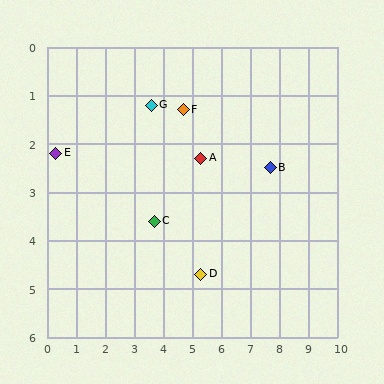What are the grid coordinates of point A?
Point A is at approximately (5.3, 2.3).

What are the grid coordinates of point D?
Point D is at approximately (5.3, 4.7).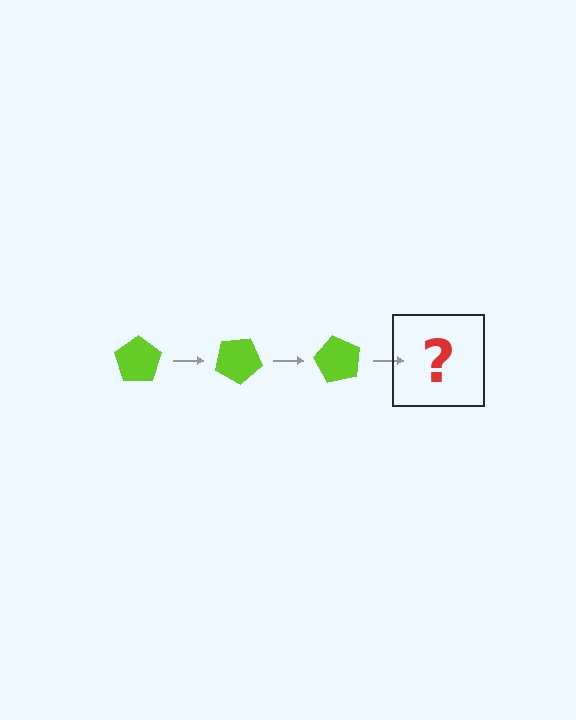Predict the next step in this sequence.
The next step is a lime pentagon rotated 90 degrees.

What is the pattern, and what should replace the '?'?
The pattern is that the pentagon rotates 30 degrees each step. The '?' should be a lime pentagon rotated 90 degrees.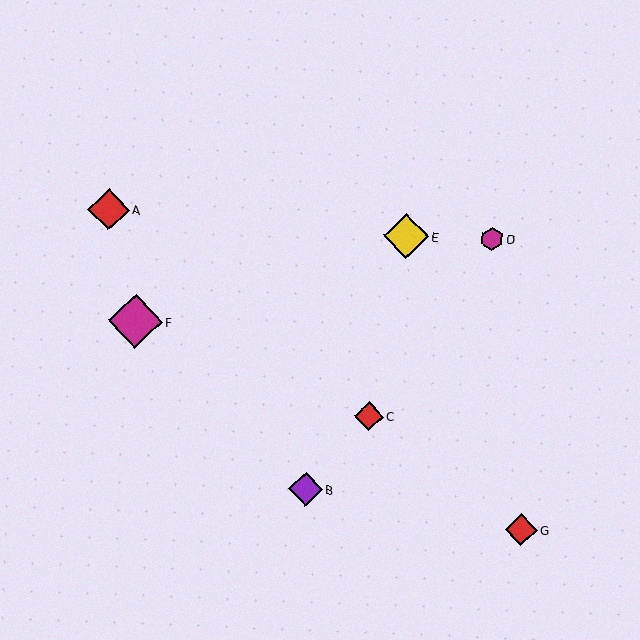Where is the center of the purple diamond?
The center of the purple diamond is at (305, 489).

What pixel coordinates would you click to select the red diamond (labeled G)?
Click at (521, 530) to select the red diamond G.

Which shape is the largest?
The magenta diamond (labeled F) is the largest.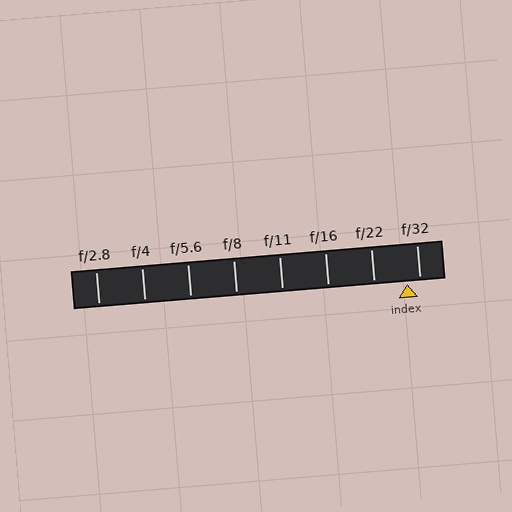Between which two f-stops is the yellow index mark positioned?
The index mark is between f/22 and f/32.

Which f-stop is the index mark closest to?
The index mark is closest to f/32.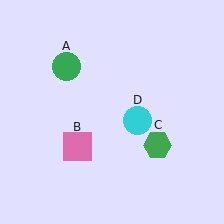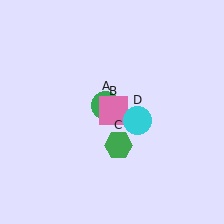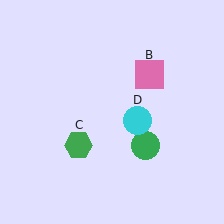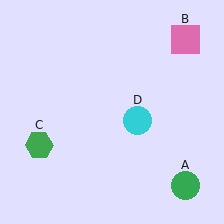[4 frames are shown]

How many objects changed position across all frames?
3 objects changed position: green circle (object A), pink square (object B), green hexagon (object C).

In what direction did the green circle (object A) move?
The green circle (object A) moved down and to the right.